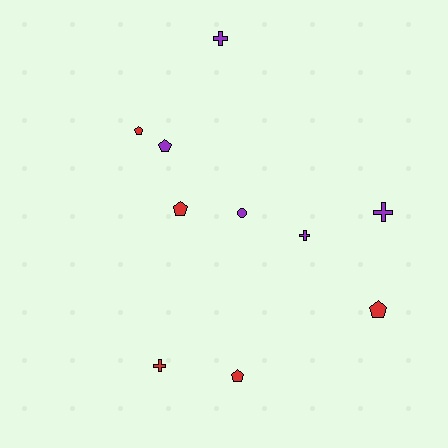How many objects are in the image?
There are 10 objects.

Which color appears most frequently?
Red, with 5 objects.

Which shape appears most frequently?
Pentagon, with 5 objects.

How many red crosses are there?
There is 1 red cross.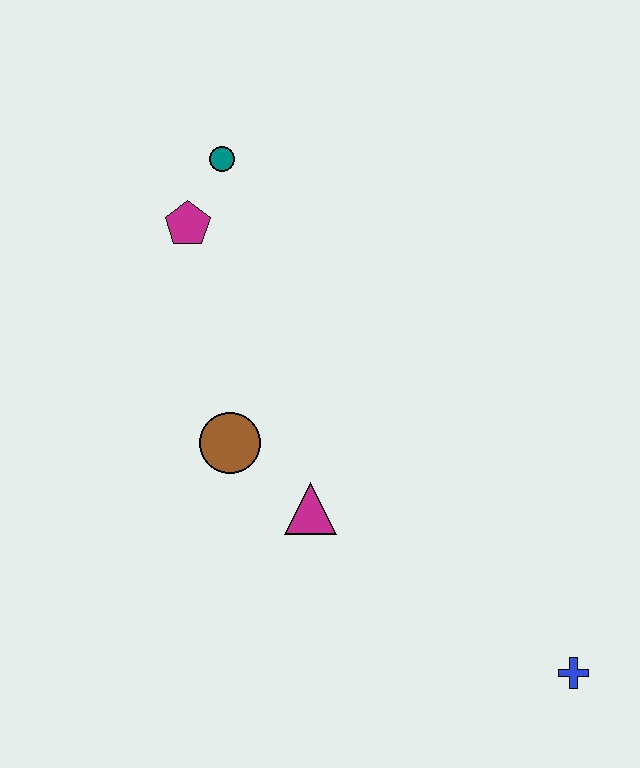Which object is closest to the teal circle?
The magenta pentagon is closest to the teal circle.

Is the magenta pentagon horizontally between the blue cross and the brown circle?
No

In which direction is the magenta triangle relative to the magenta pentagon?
The magenta triangle is below the magenta pentagon.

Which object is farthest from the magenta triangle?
The teal circle is farthest from the magenta triangle.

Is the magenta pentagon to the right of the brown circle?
No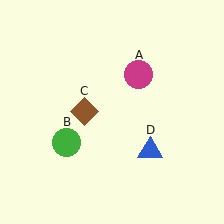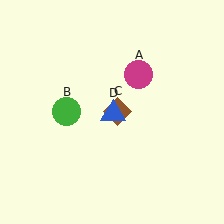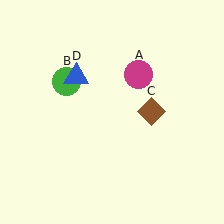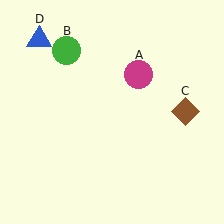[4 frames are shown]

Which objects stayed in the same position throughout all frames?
Magenta circle (object A) remained stationary.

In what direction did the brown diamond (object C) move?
The brown diamond (object C) moved right.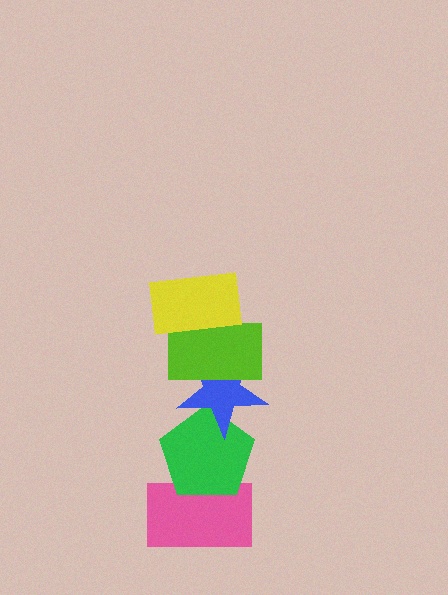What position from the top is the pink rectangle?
The pink rectangle is 5th from the top.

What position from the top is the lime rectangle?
The lime rectangle is 2nd from the top.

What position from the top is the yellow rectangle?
The yellow rectangle is 1st from the top.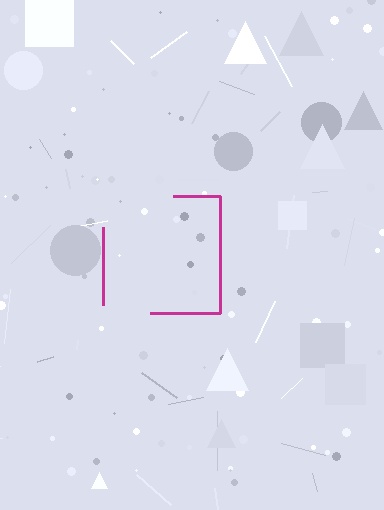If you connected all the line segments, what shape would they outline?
They would outline a square.